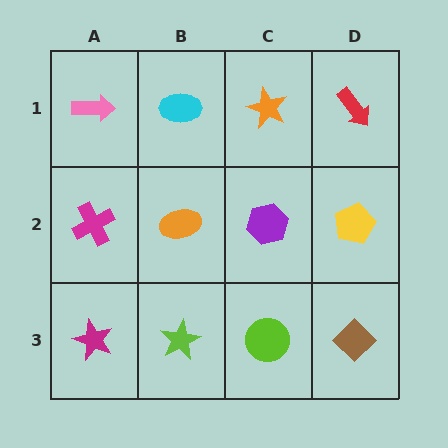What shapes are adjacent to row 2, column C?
An orange star (row 1, column C), a lime circle (row 3, column C), an orange ellipse (row 2, column B), a yellow pentagon (row 2, column D).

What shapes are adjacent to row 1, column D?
A yellow pentagon (row 2, column D), an orange star (row 1, column C).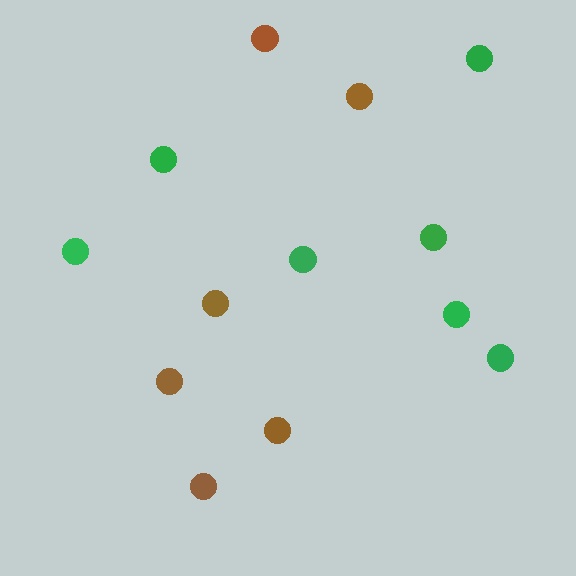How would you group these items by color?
There are 2 groups: one group of brown circles (6) and one group of green circles (7).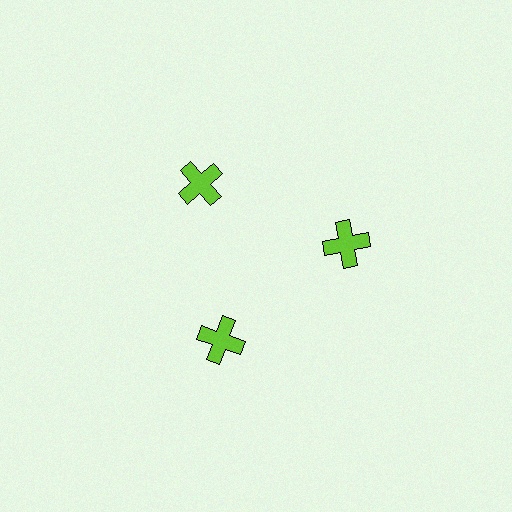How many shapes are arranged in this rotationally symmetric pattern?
There are 3 shapes, arranged in 3 groups of 1.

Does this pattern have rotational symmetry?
Yes, this pattern has 3-fold rotational symmetry. It looks the same after rotating 120 degrees around the center.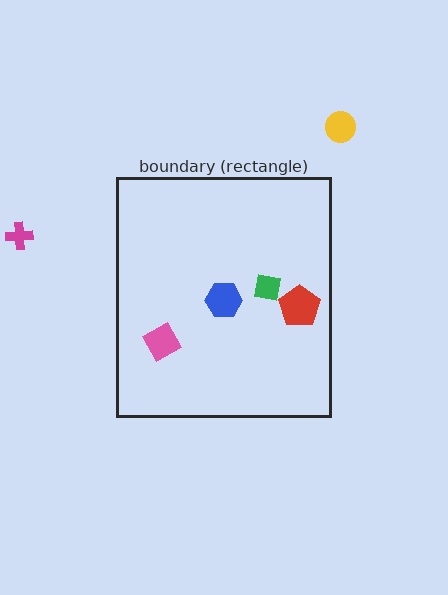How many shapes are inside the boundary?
4 inside, 2 outside.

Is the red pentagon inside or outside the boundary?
Inside.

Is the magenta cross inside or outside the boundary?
Outside.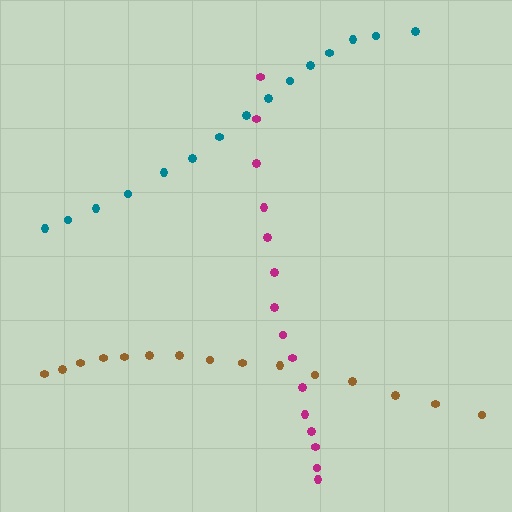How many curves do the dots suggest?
There are 3 distinct paths.